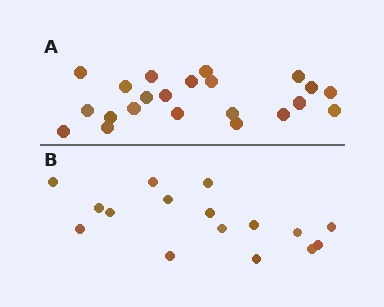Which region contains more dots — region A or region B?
Region A (the top region) has more dots.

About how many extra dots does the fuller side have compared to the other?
Region A has about 6 more dots than region B.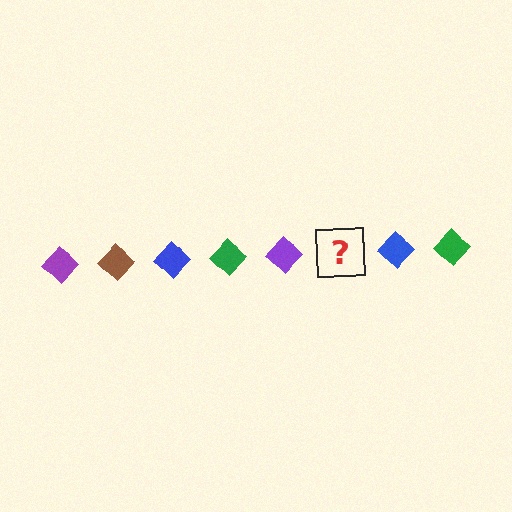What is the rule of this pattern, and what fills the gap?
The rule is that the pattern cycles through purple, brown, blue, green diamonds. The gap should be filled with a brown diamond.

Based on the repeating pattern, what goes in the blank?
The blank should be a brown diamond.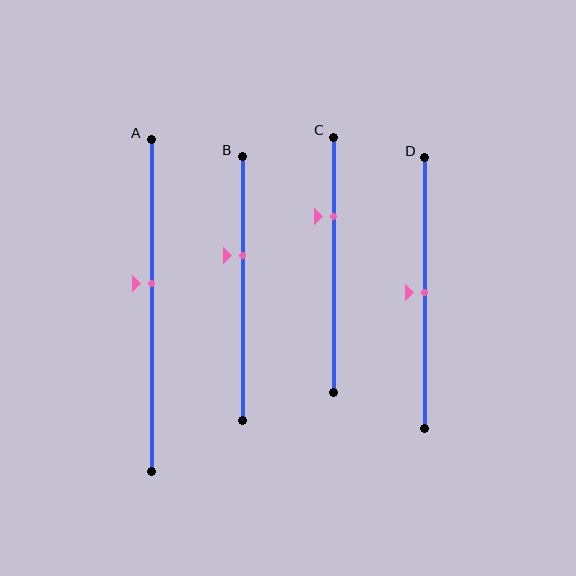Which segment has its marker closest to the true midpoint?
Segment D has its marker closest to the true midpoint.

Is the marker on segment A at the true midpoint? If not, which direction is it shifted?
No, the marker on segment A is shifted upward by about 7% of the segment length.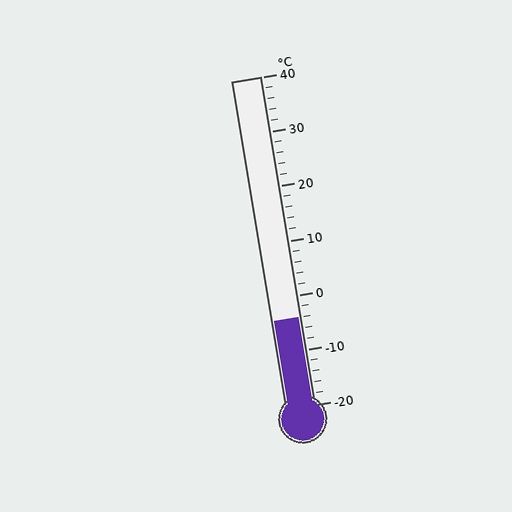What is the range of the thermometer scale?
The thermometer scale ranges from -20°C to 40°C.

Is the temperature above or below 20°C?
The temperature is below 20°C.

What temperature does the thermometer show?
The thermometer shows approximately -4°C.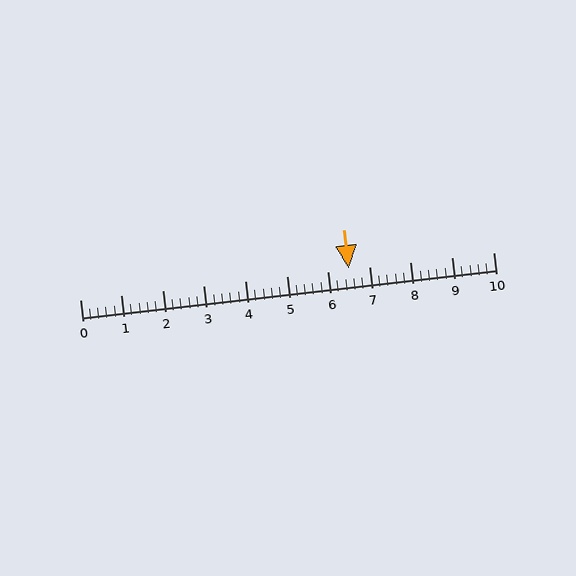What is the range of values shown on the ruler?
The ruler shows values from 0 to 10.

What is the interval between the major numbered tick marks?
The major tick marks are spaced 1 units apart.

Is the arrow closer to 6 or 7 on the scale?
The arrow is closer to 7.